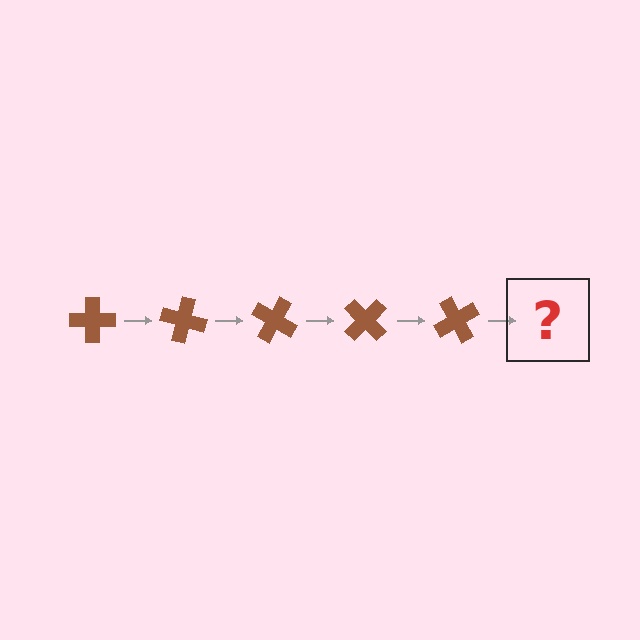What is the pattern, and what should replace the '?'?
The pattern is that the cross rotates 15 degrees each step. The '?' should be a brown cross rotated 75 degrees.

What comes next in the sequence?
The next element should be a brown cross rotated 75 degrees.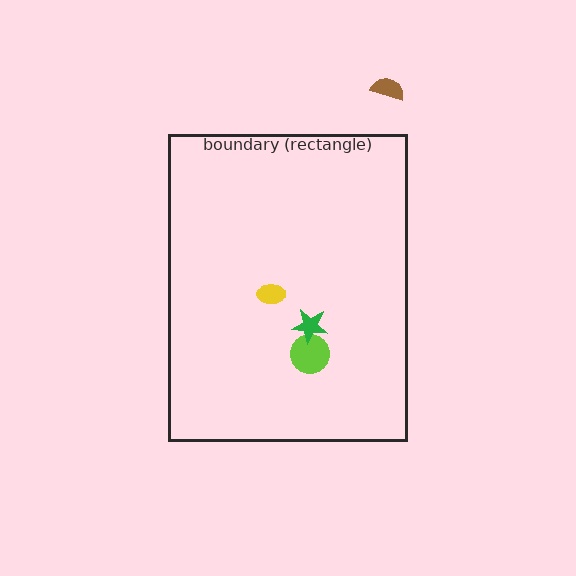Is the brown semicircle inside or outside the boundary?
Outside.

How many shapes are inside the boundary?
3 inside, 1 outside.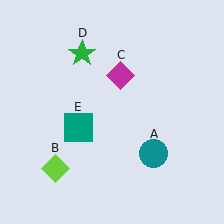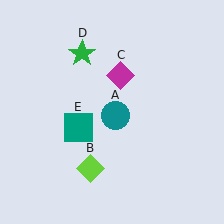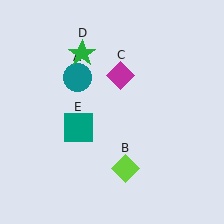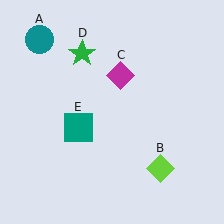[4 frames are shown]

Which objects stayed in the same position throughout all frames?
Magenta diamond (object C) and green star (object D) and teal square (object E) remained stationary.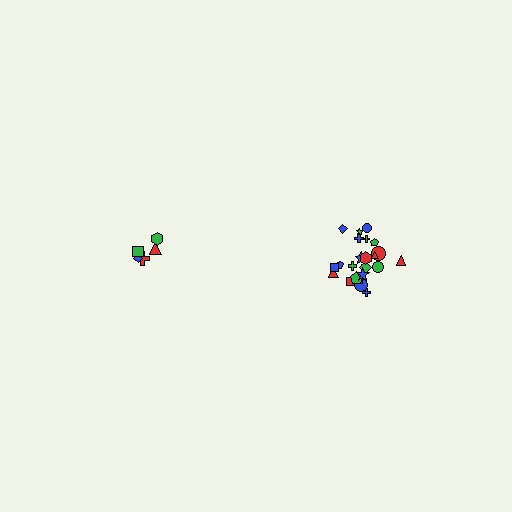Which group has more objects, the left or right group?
The right group.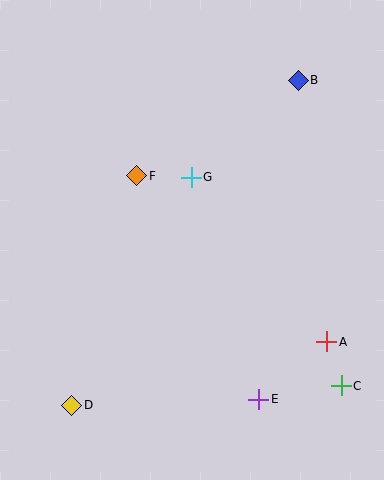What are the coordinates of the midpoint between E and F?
The midpoint between E and F is at (198, 288).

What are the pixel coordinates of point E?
Point E is at (259, 399).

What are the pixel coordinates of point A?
Point A is at (327, 342).